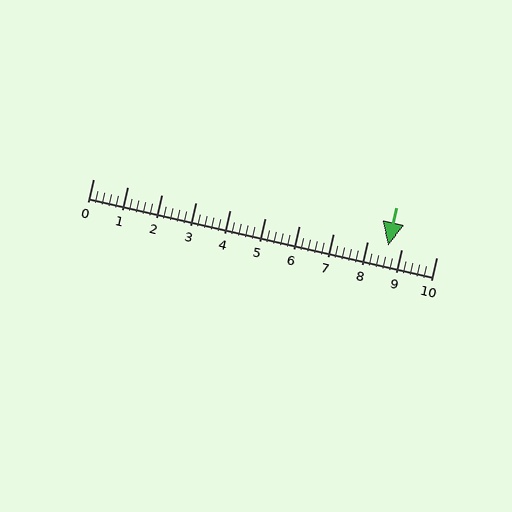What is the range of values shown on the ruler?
The ruler shows values from 0 to 10.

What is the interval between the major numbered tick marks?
The major tick marks are spaced 1 units apart.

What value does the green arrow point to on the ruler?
The green arrow points to approximately 8.6.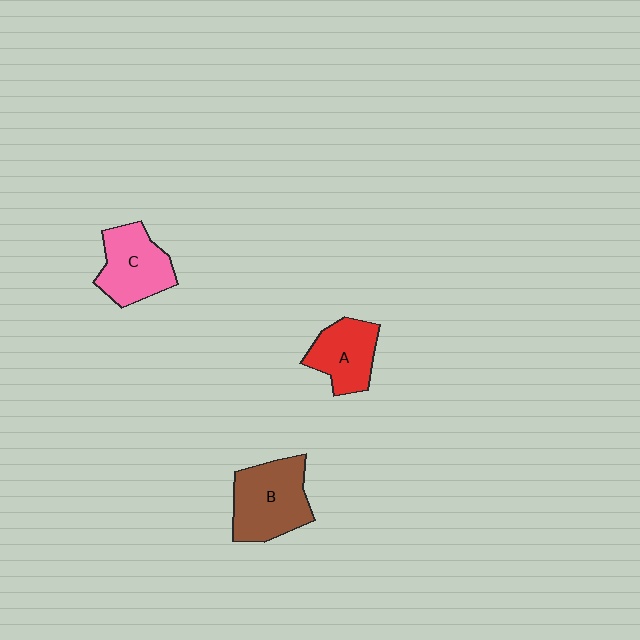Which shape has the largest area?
Shape B (brown).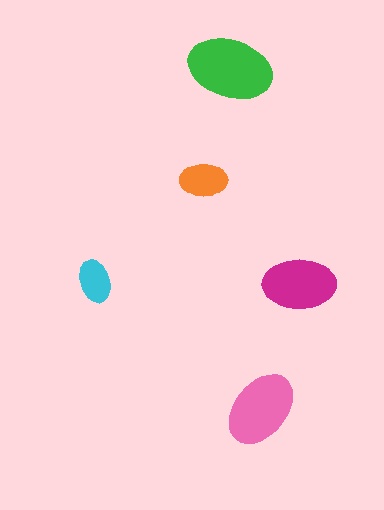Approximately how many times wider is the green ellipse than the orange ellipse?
About 2 times wider.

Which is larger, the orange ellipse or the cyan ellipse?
The orange one.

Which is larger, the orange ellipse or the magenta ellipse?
The magenta one.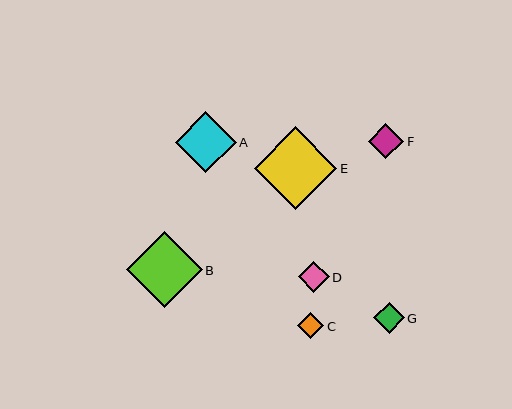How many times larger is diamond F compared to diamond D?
Diamond F is approximately 1.1 times the size of diamond D.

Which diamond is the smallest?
Diamond C is the smallest with a size of approximately 26 pixels.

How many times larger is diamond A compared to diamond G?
Diamond A is approximately 2.0 times the size of diamond G.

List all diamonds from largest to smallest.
From largest to smallest: E, B, A, F, D, G, C.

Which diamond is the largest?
Diamond E is the largest with a size of approximately 83 pixels.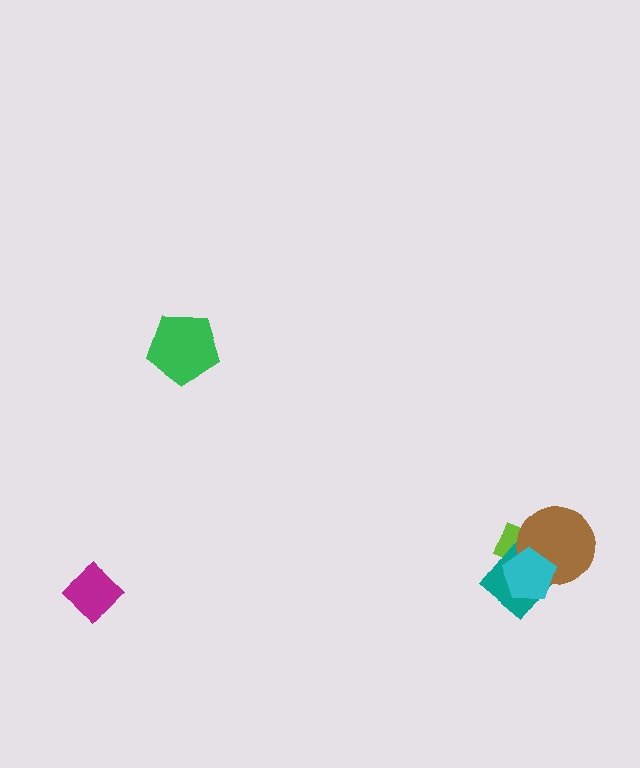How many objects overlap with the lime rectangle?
3 objects overlap with the lime rectangle.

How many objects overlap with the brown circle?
3 objects overlap with the brown circle.